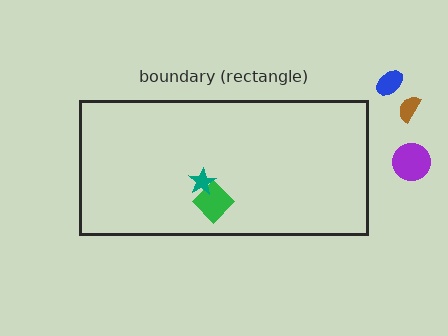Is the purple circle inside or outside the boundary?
Outside.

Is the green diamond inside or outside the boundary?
Inside.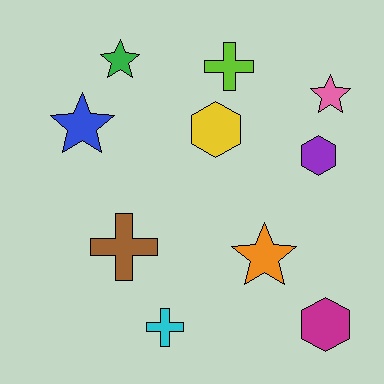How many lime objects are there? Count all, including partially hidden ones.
There is 1 lime object.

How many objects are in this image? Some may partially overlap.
There are 10 objects.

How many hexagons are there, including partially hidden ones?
There are 3 hexagons.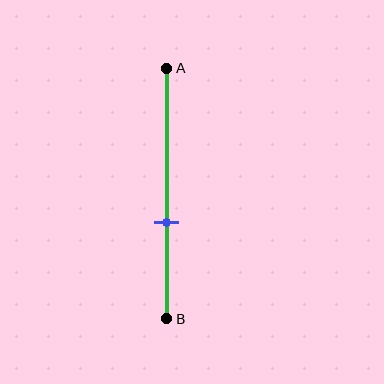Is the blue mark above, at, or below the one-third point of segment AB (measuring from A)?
The blue mark is below the one-third point of segment AB.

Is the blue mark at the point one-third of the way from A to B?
No, the mark is at about 60% from A, not at the 33% one-third point.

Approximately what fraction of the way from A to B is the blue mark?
The blue mark is approximately 60% of the way from A to B.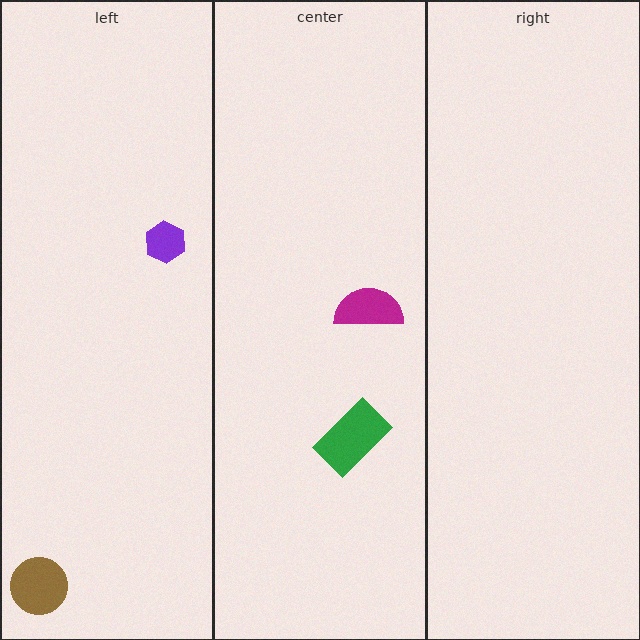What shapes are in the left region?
The purple hexagon, the brown circle.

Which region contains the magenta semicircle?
The center region.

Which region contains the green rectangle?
The center region.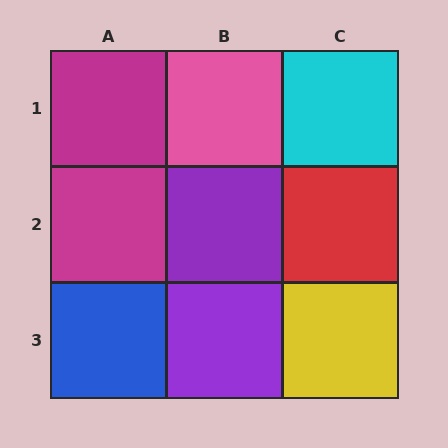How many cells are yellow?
1 cell is yellow.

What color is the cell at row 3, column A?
Blue.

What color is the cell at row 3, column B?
Purple.